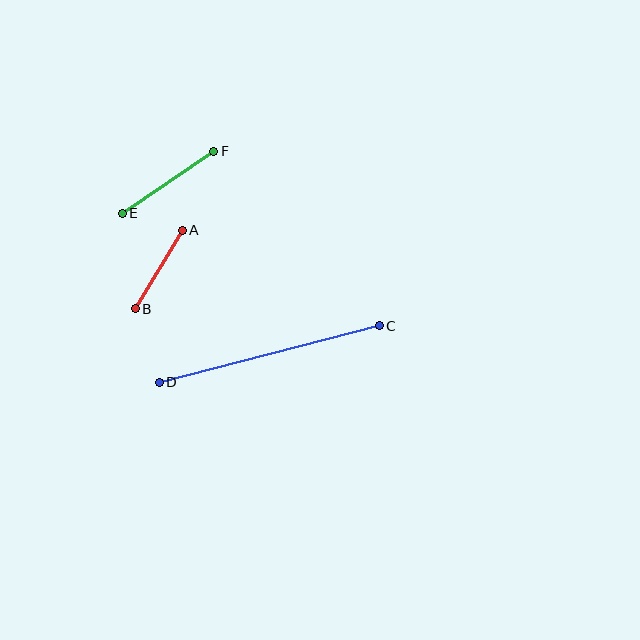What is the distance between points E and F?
The distance is approximately 111 pixels.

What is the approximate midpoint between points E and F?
The midpoint is at approximately (168, 182) pixels.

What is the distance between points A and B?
The distance is approximately 92 pixels.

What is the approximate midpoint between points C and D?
The midpoint is at approximately (269, 354) pixels.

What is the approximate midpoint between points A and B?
The midpoint is at approximately (159, 270) pixels.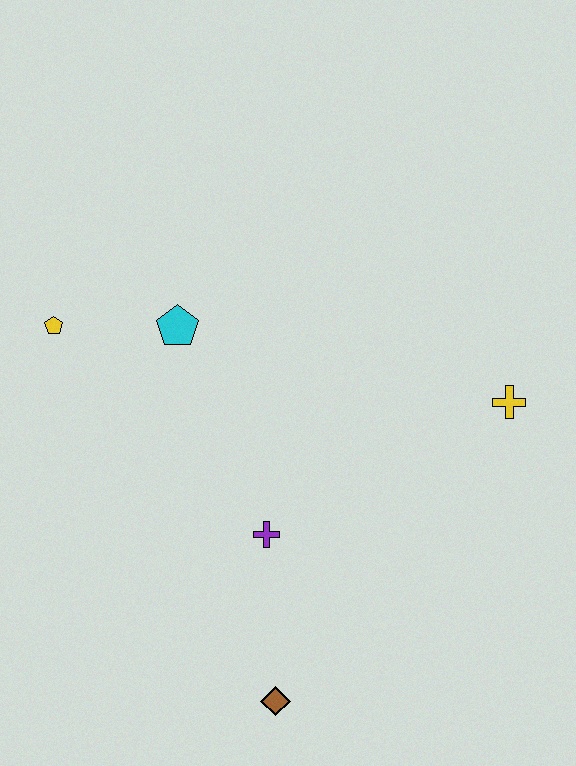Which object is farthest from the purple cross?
The yellow pentagon is farthest from the purple cross.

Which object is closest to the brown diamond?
The purple cross is closest to the brown diamond.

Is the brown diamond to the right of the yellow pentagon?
Yes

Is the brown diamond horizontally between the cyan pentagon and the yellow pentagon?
No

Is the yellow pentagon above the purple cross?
Yes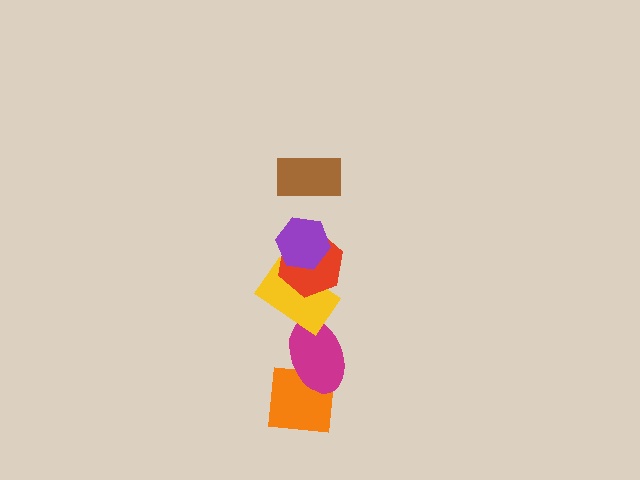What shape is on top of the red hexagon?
The purple hexagon is on top of the red hexagon.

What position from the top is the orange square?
The orange square is 6th from the top.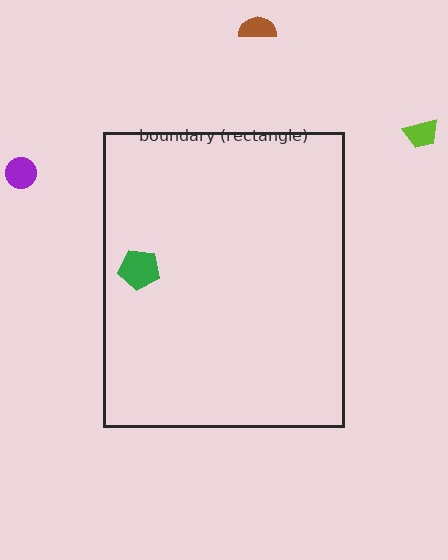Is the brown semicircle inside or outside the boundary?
Outside.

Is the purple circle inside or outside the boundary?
Outside.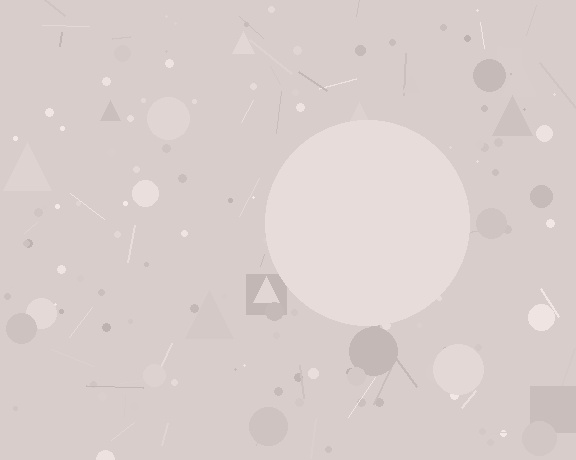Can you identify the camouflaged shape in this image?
The camouflaged shape is a circle.